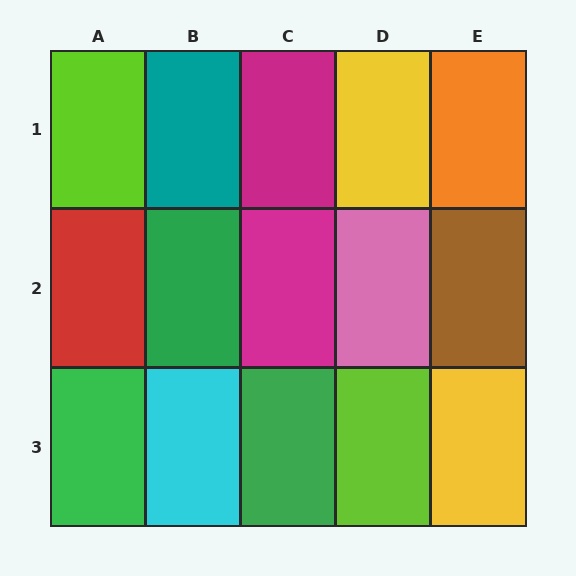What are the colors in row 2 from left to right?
Red, green, magenta, pink, brown.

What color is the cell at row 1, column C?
Magenta.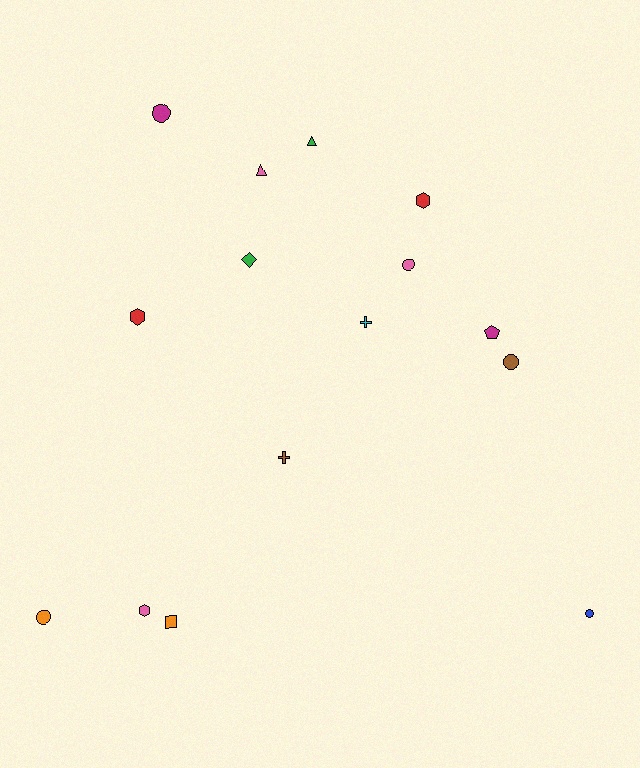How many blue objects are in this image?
There is 1 blue object.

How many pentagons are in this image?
There is 1 pentagon.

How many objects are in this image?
There are 15 objects.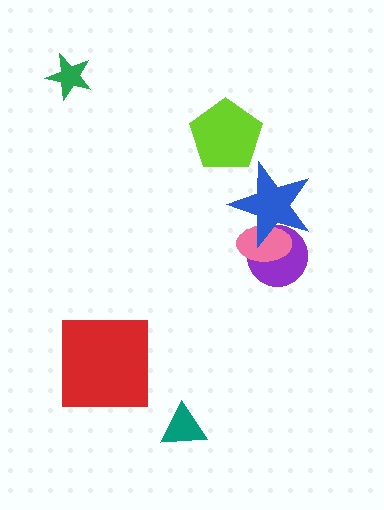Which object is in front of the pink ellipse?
The blue star is in front of the pink ellipse.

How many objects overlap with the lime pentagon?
0 objects overlap with the lime pentagon.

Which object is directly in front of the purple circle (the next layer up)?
The pink ellipse is directly in front of the purple circle.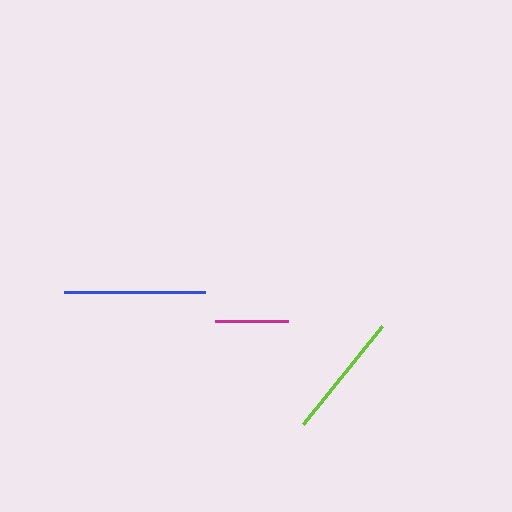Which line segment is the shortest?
The magenta line is the shortest at approximately 73 pixels.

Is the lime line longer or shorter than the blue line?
The blue line is longer than the lime line.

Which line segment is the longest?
The blue line is the longest at approximately 142 pixels.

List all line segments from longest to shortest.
From longest to shortest: blue, lime, magenta.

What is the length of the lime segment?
The lime segment is approximately 126 pixels long.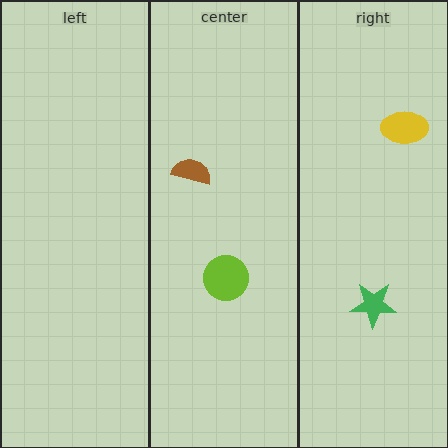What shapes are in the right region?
The green star, the yellow ellipse.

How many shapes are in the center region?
2.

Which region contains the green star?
The right region.